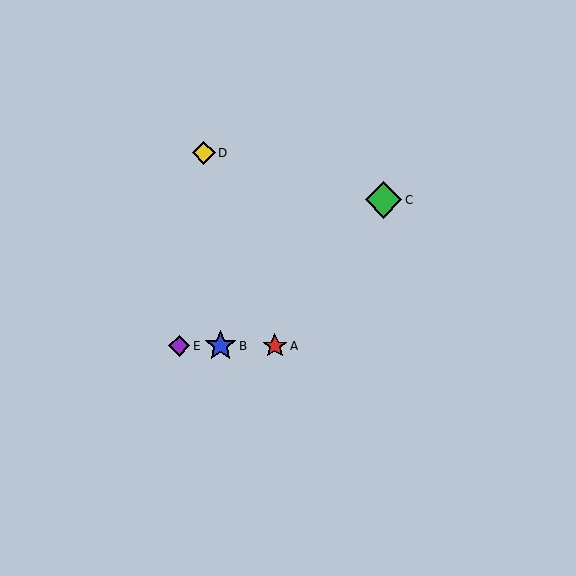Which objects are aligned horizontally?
Objects A, B, E are aligned horizontally.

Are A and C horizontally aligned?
No, A is at y≈346 and C is at y≈200.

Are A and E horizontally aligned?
Yes, both are at y≈346.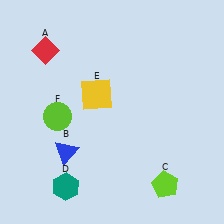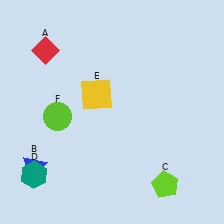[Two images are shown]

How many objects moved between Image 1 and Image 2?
2 objects moved between the two images.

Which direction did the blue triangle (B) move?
The blue triangle (B) moved left.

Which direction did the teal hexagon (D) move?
The teal hexagon (D) moved left.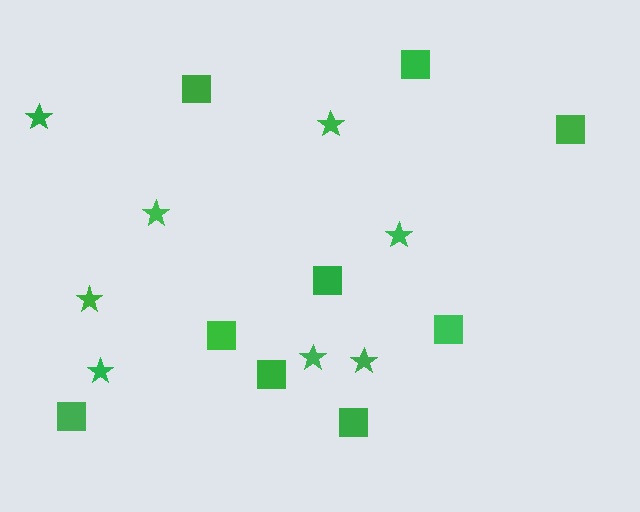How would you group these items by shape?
There are 2 groups: one group of squares (9) and one group of stars (8).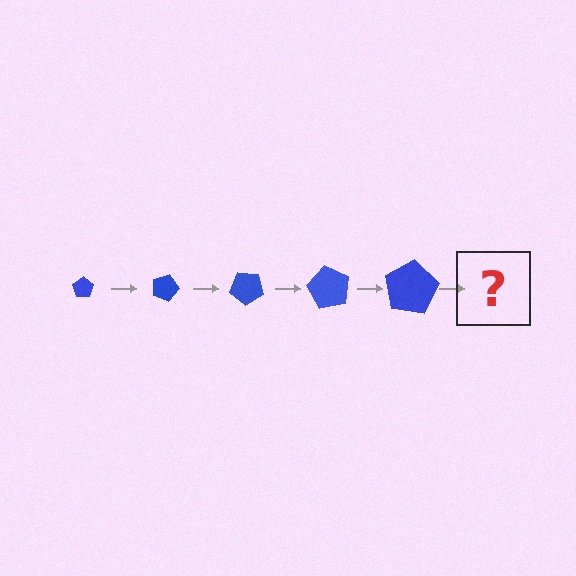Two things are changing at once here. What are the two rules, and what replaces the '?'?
The two rules are that the pentagon grows larger each step and it rotates 20 degrees each step. The '?' should be a pentagon, larger than the previous one and rotated 100 degrees from the start.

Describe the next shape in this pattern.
It should be a pentagon, larger than the previous one and rotated 100 degrees from the start.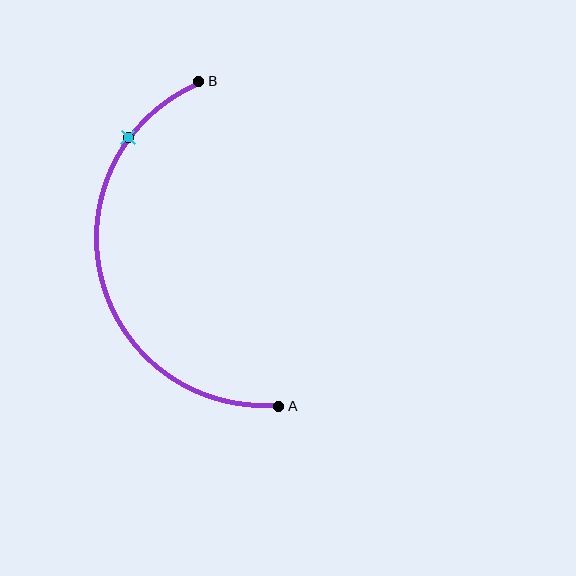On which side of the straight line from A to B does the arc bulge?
The arc bulges to the left of the straight line connecting A and B.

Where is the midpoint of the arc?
The arc midpoint is the point on the curve farthest from the straight line joining A and B. It sits to the left of that line.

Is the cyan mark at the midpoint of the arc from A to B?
No. The cyan mark lies on the arc but is closer to endpoint B. The arc midpoint would be at the point on the curve equidistant along the arc from both A and B.